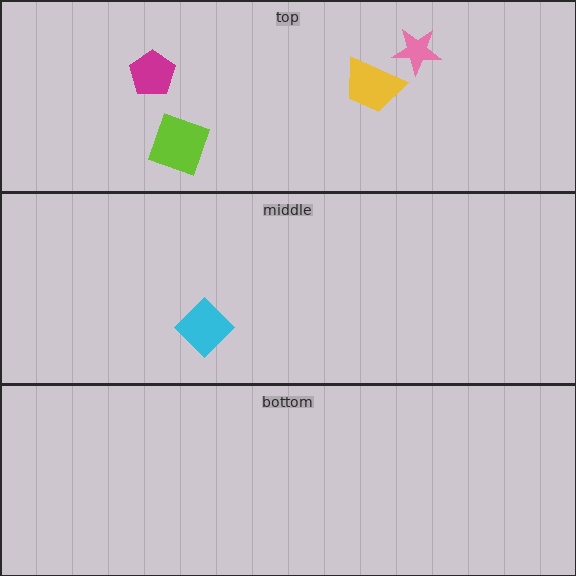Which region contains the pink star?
The top region.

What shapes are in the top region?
The lime square, the magenta pentagon, the yellow trapezoid, the pink star.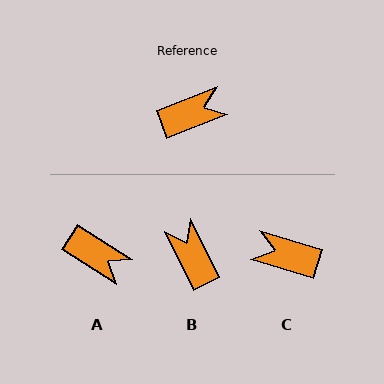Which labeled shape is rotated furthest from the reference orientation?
C, about 142 degrees away.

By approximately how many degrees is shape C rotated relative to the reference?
Approximately 142 degrees counter-clockwise.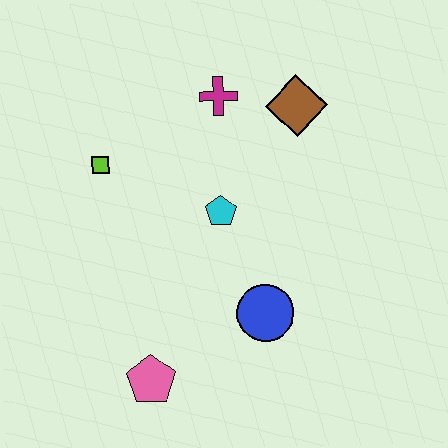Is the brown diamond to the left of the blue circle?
No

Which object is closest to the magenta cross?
The brown diamond is closest to the magenta cross.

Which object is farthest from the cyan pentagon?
The pink pentagon is farthest from the cyan pentagon.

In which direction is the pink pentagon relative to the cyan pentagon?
The pink pentagon is below the cyan pentagon.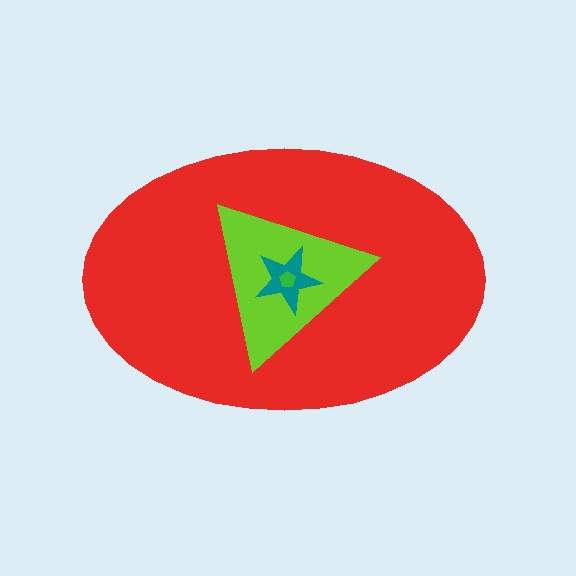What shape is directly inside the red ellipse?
The lime triangle.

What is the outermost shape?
The red ellipse.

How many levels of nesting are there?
4.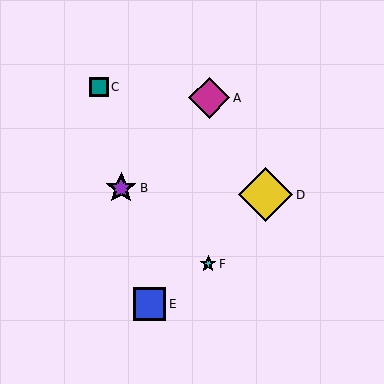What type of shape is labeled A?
Shape A is a magenta diamond.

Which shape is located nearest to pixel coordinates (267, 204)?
The yellow diamond (labeled D) at (266, 195) is nearest to that location.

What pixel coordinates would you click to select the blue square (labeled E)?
Click at (149, 304) to select the blue square E.